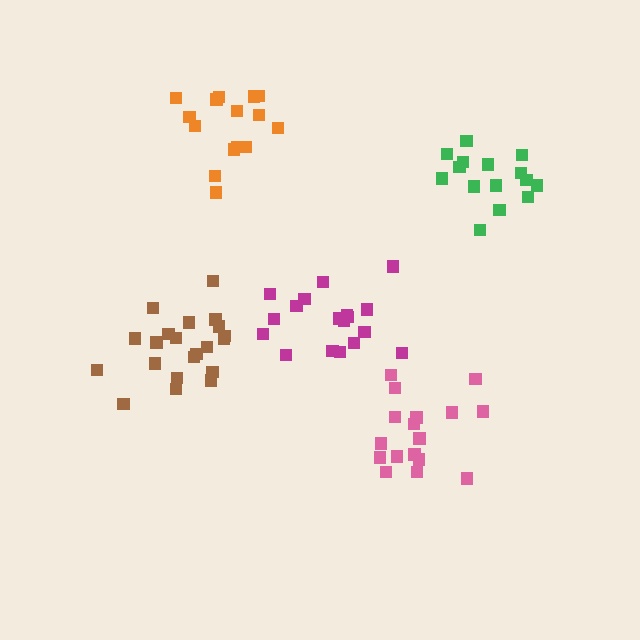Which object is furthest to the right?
The green cluster is rightmost.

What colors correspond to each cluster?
The clusters are colored: magenta, green, orange, brown, pink.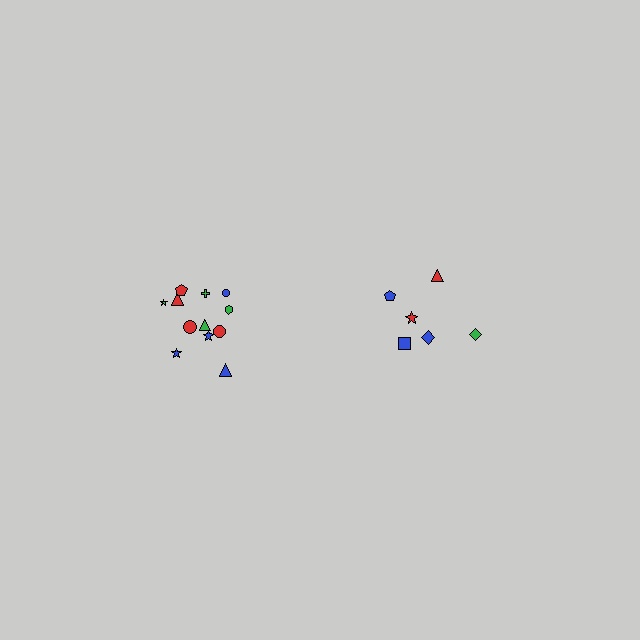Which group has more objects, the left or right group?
The left group.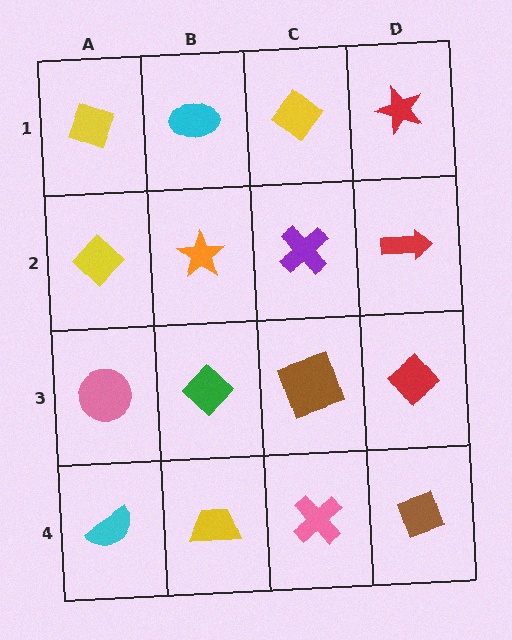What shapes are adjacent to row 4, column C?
A brown square (row 3, column C), a yellow trapezoid (row 4, column B), a brown diamond (row 4, column D).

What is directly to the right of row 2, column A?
An orange star.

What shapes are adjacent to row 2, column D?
A red star (row 1, column D), a red diamond (row 3, column D), a purple cross (row 2, column C).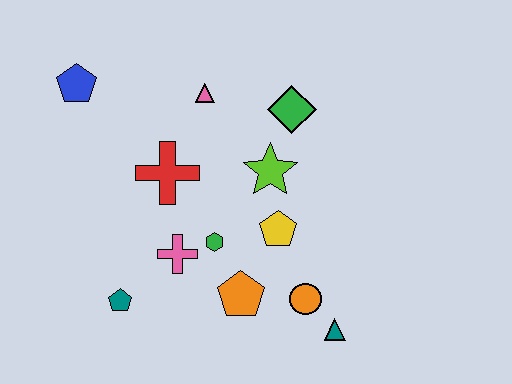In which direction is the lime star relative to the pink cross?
The lime star is to the right of the pink cross.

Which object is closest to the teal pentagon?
The pink cross is closest to the teal pentagon.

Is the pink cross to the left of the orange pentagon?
Yes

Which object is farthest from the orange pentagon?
The blue pentagon is farthest from the orange pentagon.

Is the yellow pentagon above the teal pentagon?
Yes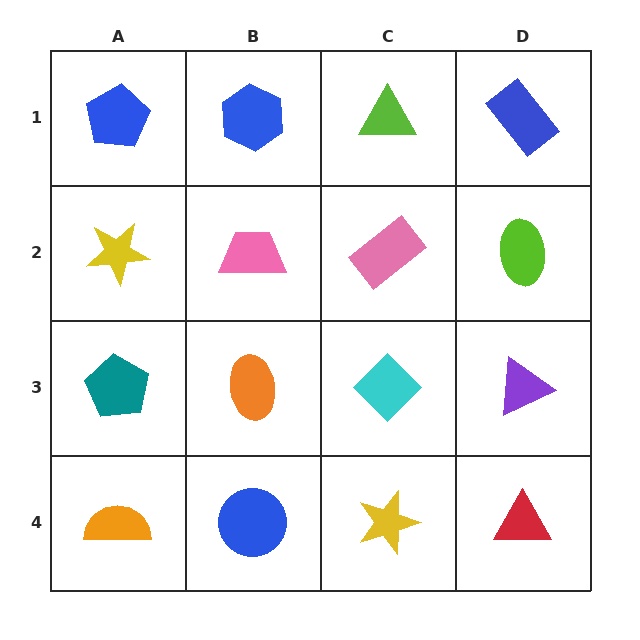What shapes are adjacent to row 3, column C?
A pink rectangle (row 2, column C), a yellow star (row 4, column C), an orange ellipse (row 3, column B), a purple triangle (row 3, column D).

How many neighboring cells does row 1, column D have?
2.